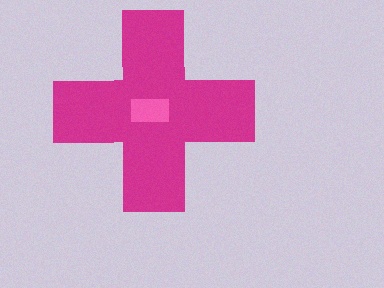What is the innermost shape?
The pink rectangle.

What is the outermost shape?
The magenta cross.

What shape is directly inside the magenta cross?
The pink rectangle.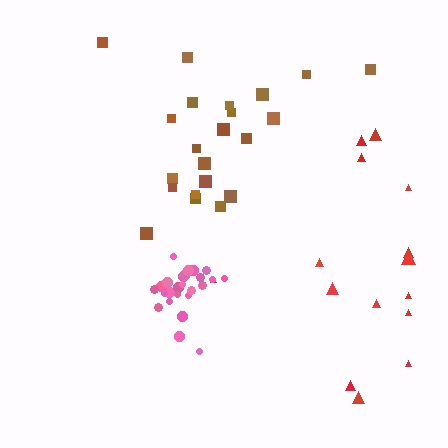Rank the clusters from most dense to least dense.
pink, brown, red.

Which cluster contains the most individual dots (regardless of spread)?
Pink (26).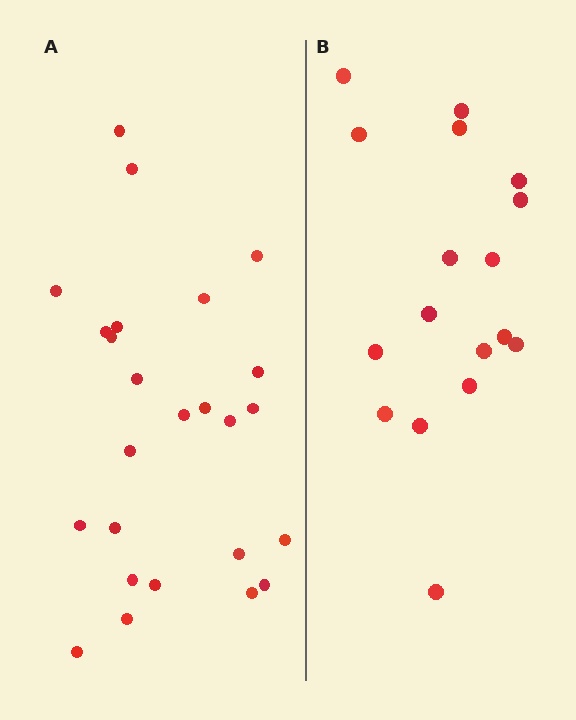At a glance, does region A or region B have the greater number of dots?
Region A (the left region) has more dots.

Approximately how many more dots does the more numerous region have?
Region A has roughly 8 or so more dots than region B.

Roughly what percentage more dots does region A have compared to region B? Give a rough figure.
About 45% more.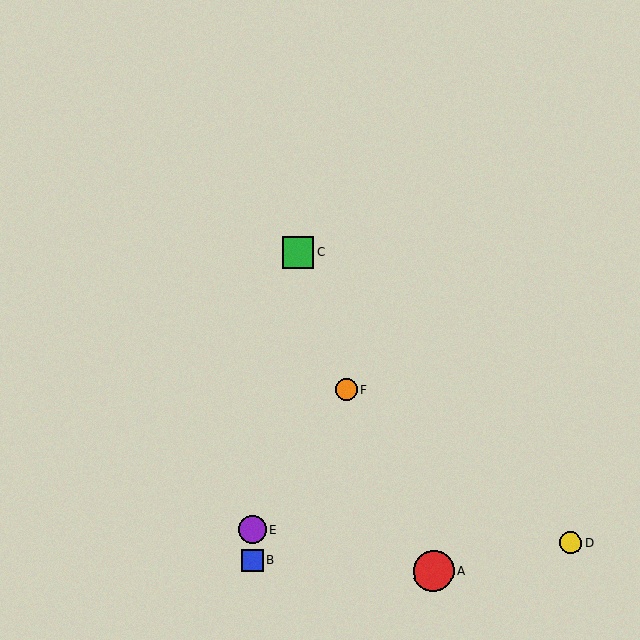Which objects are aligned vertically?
Objects B, E are aligned vertically.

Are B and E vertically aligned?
Yes, both are at x≈252.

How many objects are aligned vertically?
2 objects (B, E) are aligned vertically.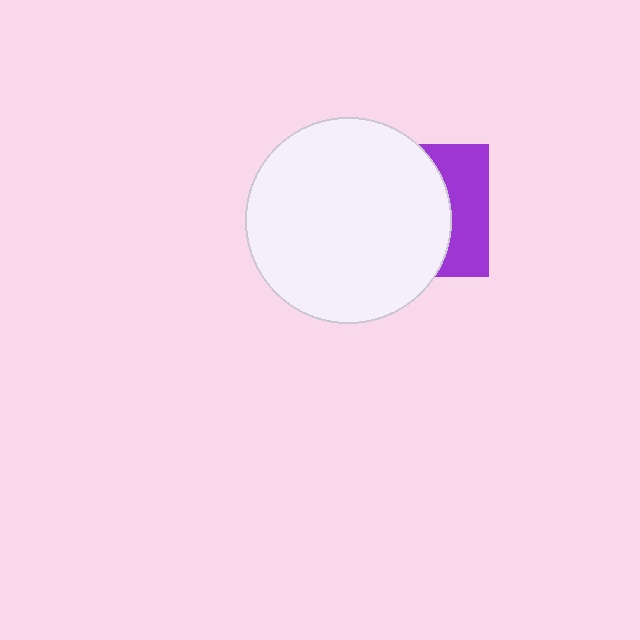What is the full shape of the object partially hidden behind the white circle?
The partially hidden object is a purple square.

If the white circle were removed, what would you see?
You would see the complete purple square.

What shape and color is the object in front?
The object in front is a white circle.